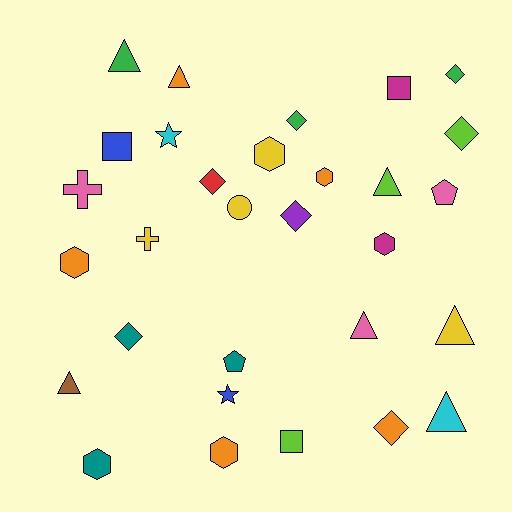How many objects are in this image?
There are 30 objects.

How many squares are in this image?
There are 3 squares.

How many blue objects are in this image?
There are 2 blue objects.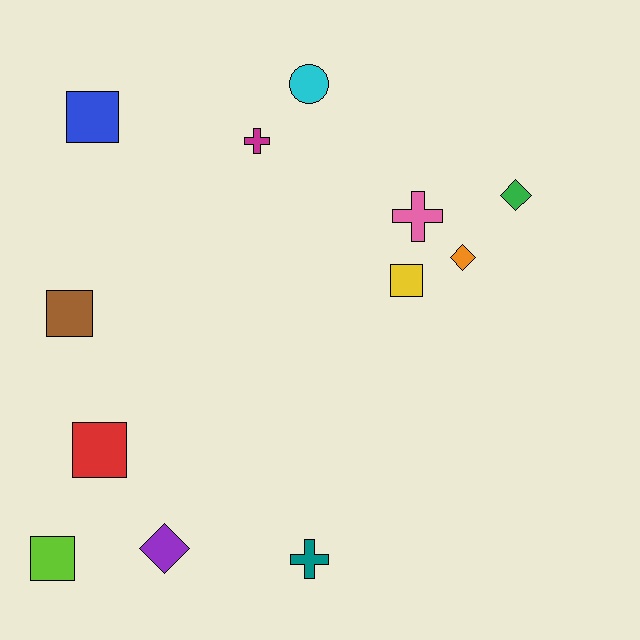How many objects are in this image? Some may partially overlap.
There are 12 objects.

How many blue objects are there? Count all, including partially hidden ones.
There is 1 blue object.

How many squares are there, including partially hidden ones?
There are 5 squares.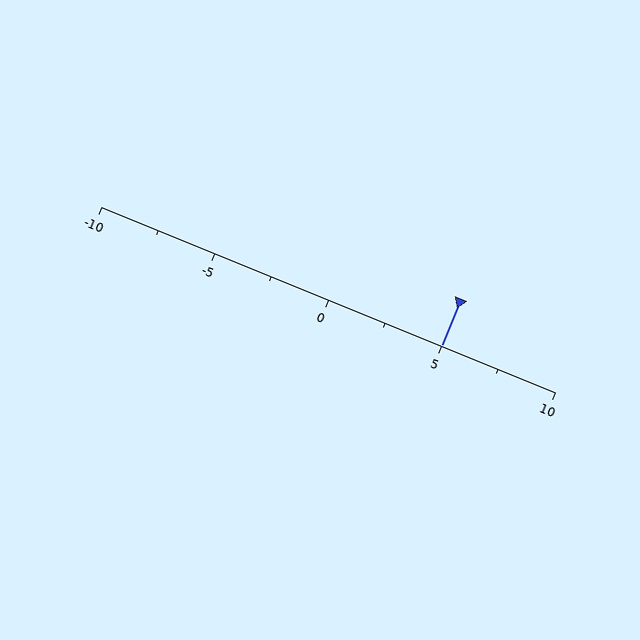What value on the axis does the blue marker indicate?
The marker indicates approximately 5.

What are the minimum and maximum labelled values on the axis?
The axis runs from -10 to 10.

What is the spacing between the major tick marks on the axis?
The major ticks are spaced 5 apart.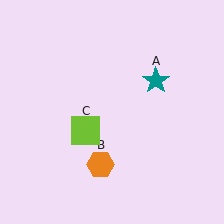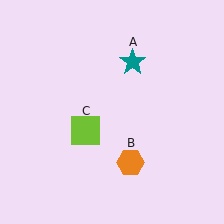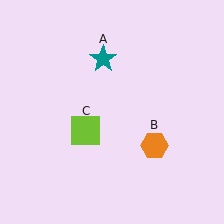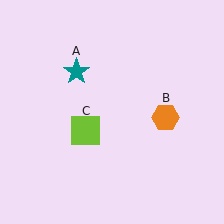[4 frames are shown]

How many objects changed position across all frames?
2 objects changed position: teal star (object A), orange hexagon (object B).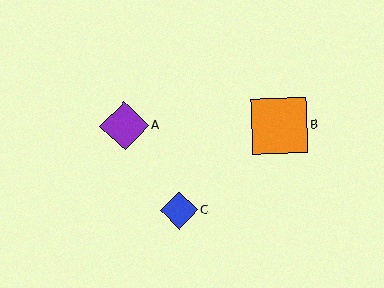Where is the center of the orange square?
The center of the orange square is at (280, 126).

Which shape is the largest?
The orange square (labeled B) is the largest.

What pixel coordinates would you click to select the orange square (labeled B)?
Click at (280, 126) to select the orange square B.